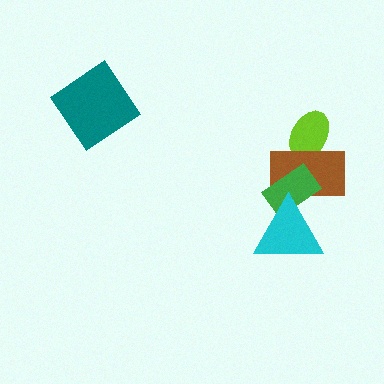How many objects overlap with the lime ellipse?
1 object overlaps with the lime ellipse.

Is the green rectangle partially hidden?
Yes, it is partially covered by another shape.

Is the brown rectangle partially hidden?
Yes, it is partially covered by another shape.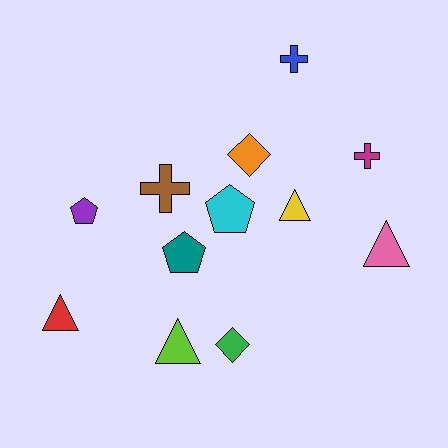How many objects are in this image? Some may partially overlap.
There are 12 objects.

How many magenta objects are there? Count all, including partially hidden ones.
There is 1 magenta object.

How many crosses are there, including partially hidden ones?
There are 3 crosses.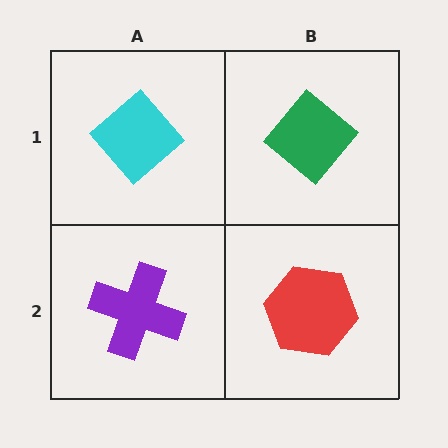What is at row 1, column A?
A cyan diamond.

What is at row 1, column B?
A green diamond.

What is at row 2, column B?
A red hexagon.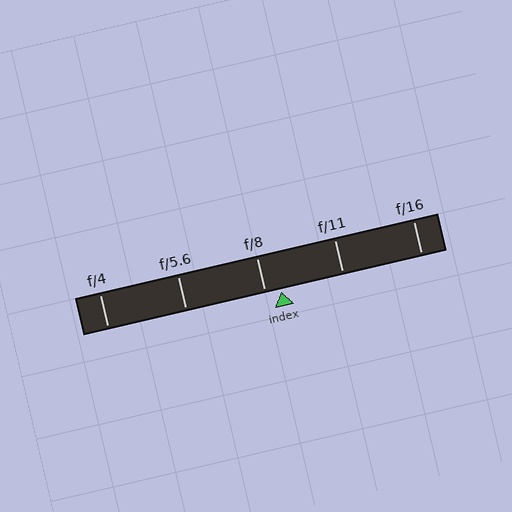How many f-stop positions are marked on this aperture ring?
There are 5 f-stop positions marked.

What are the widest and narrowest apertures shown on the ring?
The widest aperture shown is f/4 and the narrowest is f/16.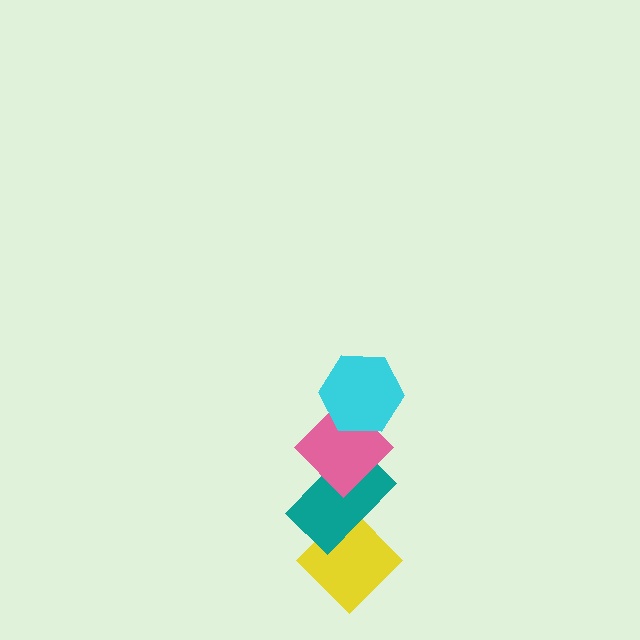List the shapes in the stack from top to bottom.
From top to bottom: the cyan hexagon, the pink diamond, the teal rectangle, the yellow diamond.